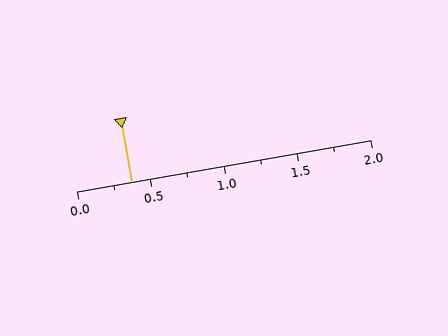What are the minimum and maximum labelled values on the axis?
The axis runs from 0.0 to 2.0.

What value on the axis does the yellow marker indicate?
The marker indicates approximately 0.38.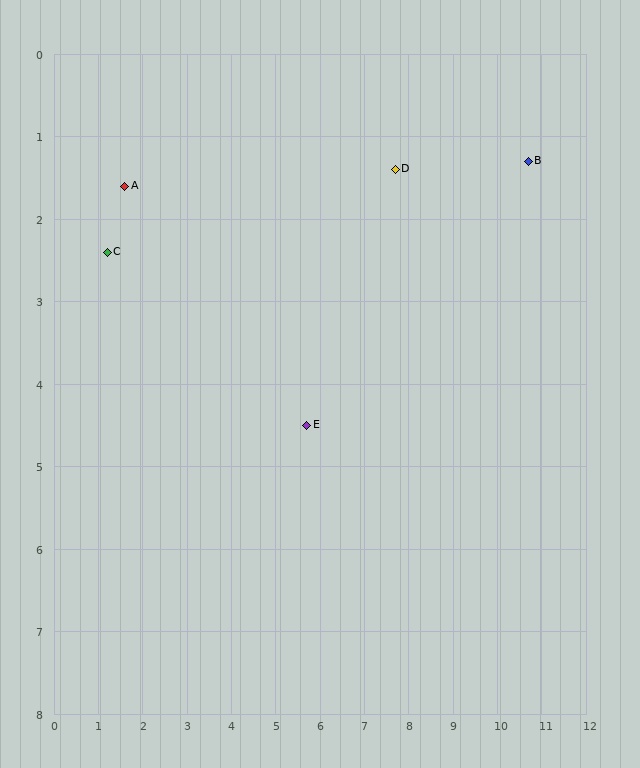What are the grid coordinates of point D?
Point D is at approximately (7.7, 1.4).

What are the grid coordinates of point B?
Point B is at approximately (10.7, 1.3).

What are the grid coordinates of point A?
Point A is at approximately (1.6, 1.6).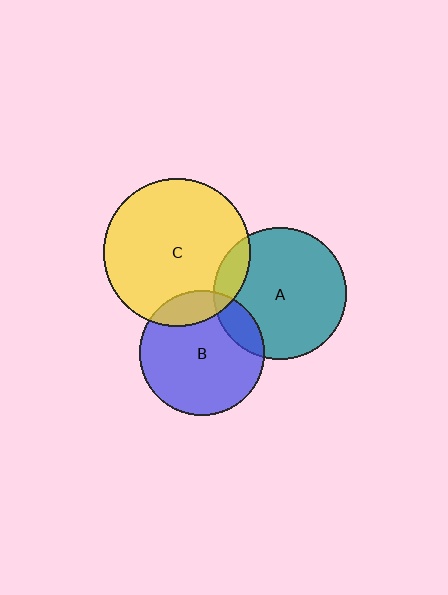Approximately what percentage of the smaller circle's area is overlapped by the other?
Approximately 10%.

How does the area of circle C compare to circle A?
Approximately 1.2 times.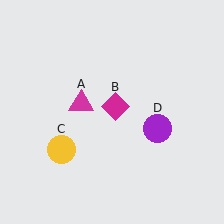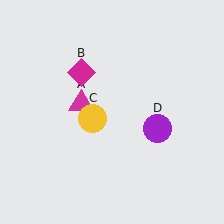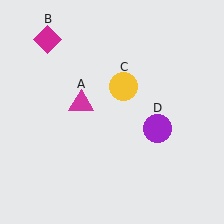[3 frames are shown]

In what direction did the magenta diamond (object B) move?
The magenta diamond (object B) moved up and to the left.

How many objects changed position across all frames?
2 objects changed position: magenta diamond (object B), yellow circle (object C).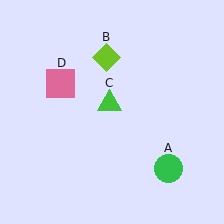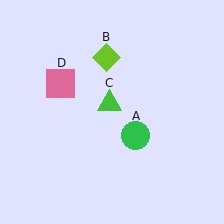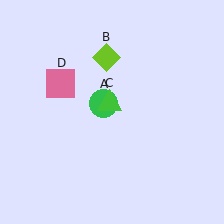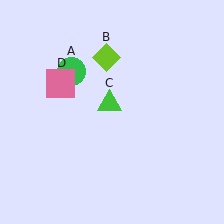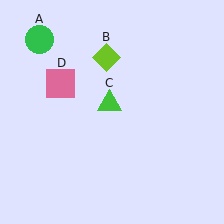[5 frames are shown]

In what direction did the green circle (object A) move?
The green circle (object A) moved up and to the left.